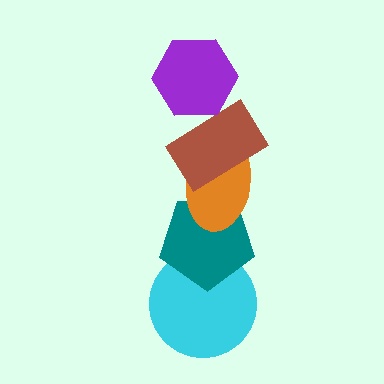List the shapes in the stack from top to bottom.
From top to bottom: the purple hexagon, the brown rectangle, the orange ellipse, the teal pentagon, the cyan circle.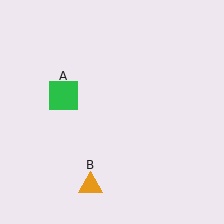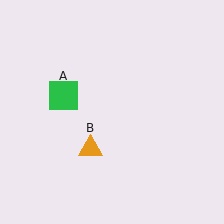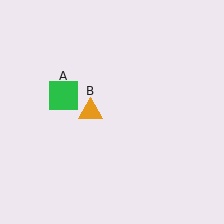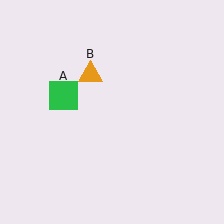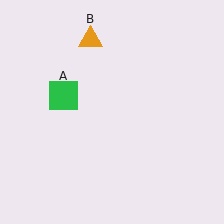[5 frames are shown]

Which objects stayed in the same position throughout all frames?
Green square (object A) remained stationary.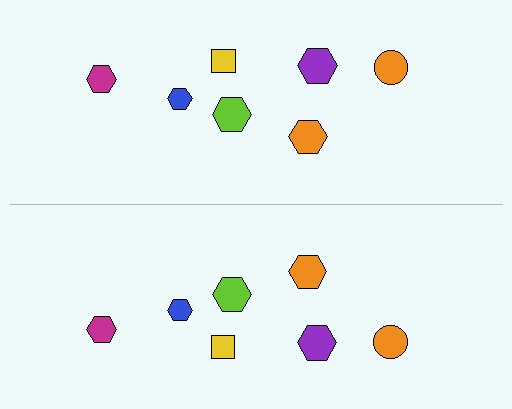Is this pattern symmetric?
Yes, this pattern has bilateral (reflection) symmetry.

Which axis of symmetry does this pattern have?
The pattern has a horizontal axis of symmetry running through the center of the image.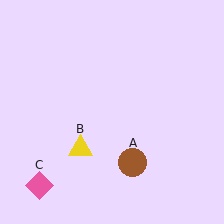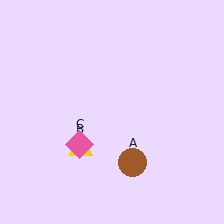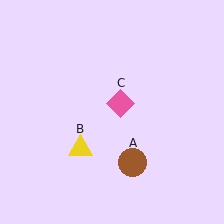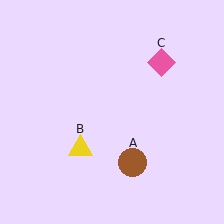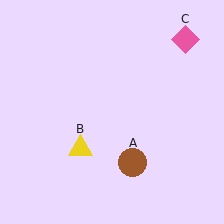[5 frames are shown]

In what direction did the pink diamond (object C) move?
The pink diamond (object C) moved up and to the right.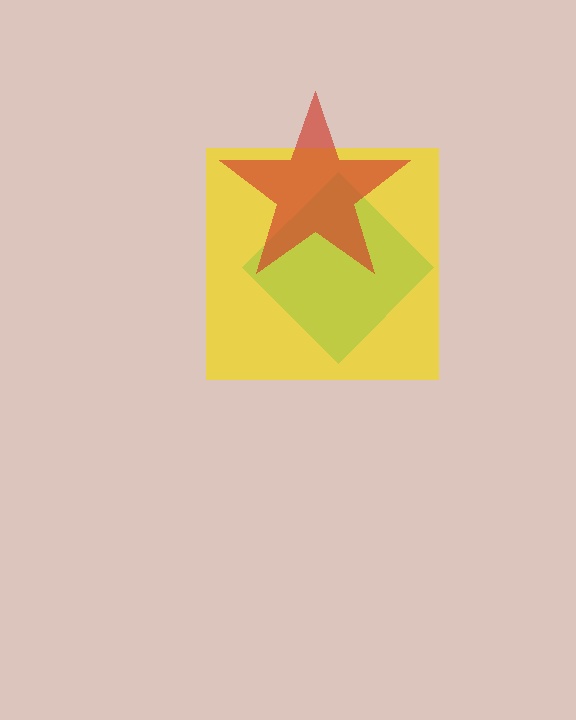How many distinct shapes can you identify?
There are 3 distinct shapes: a teal diamond, a yellow square, a red star.